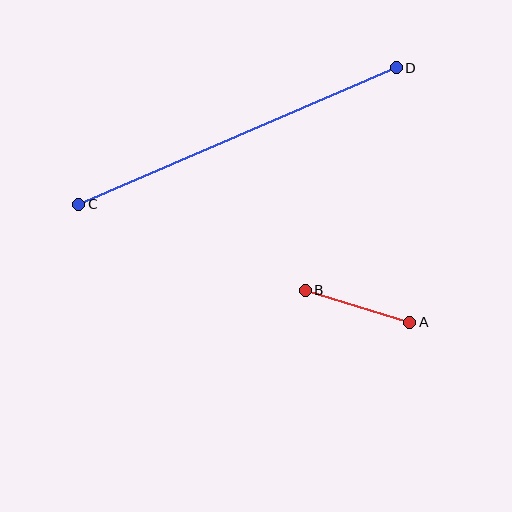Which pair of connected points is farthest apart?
Points C and D are farthest apart.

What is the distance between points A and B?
The distance is approximately 109 pixels.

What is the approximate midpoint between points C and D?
The midpoint is at approximately (238, 136) pixels.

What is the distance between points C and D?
The distance is approximately 345 pixels.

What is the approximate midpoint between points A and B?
The midpoint is at approximately (358, 306) pixels.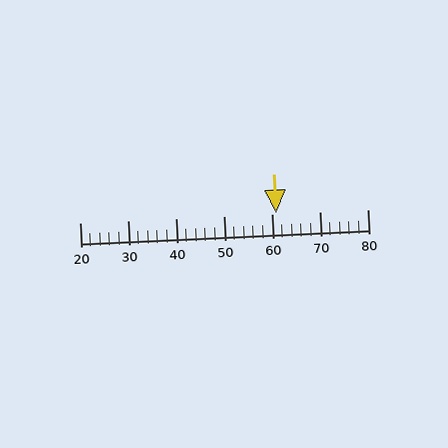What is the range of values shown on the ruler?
The ruler shows values from 20 to 80.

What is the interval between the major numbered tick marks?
The major tick marks are spaced 10 units apart.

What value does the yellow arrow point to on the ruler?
The yellow arrow points to approximately 61.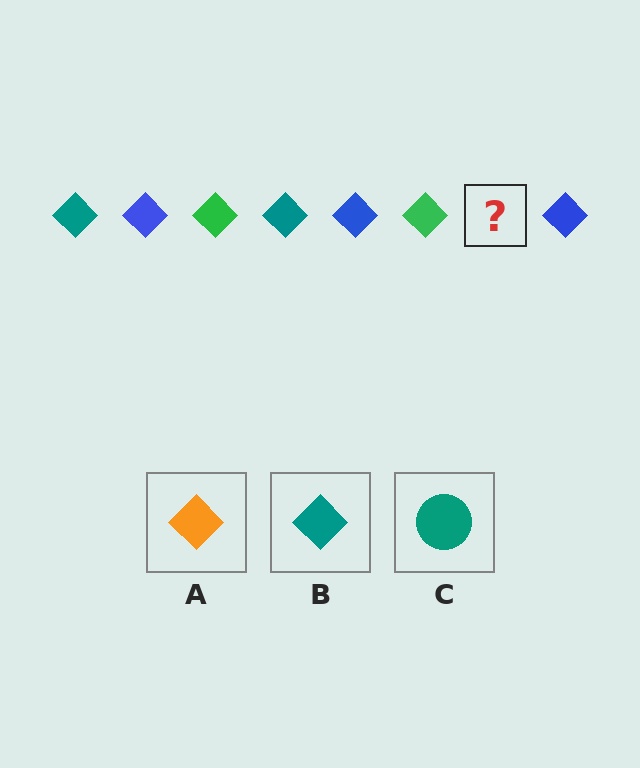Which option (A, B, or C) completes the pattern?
B.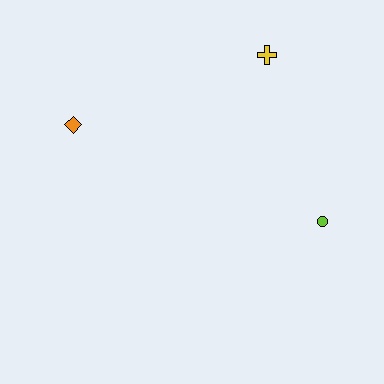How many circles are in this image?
There is 1 circle.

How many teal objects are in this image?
There are no teal objects.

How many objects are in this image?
There are 3 objects.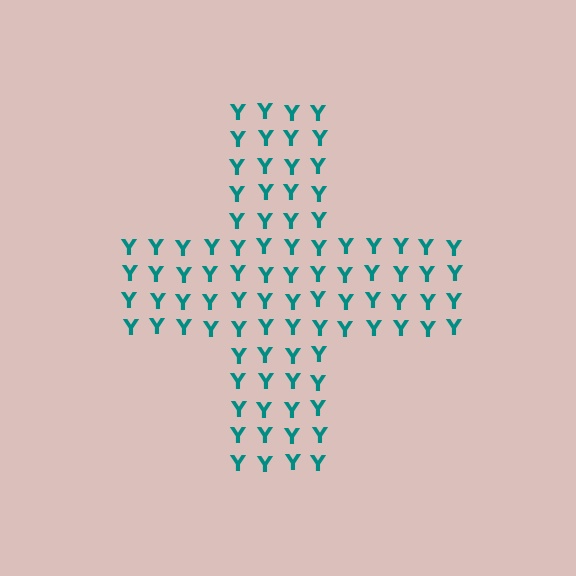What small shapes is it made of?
It is made of small letter Y's.